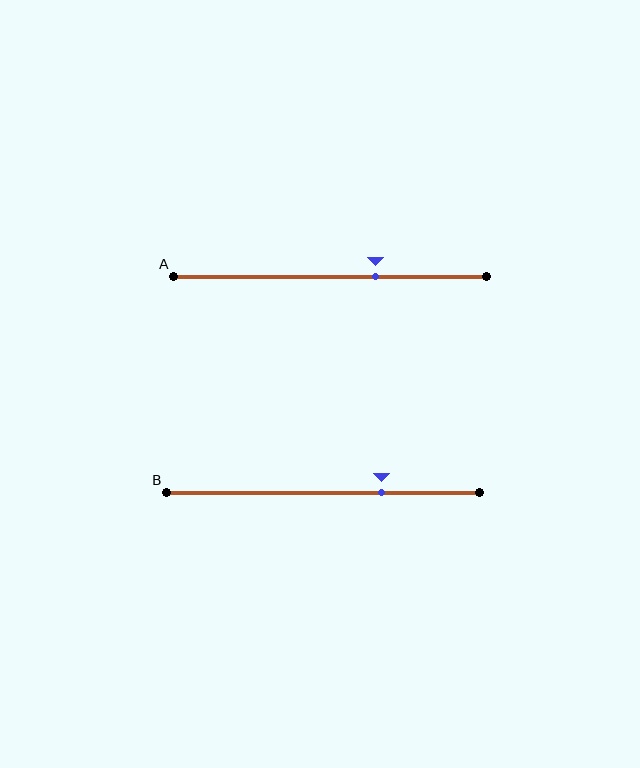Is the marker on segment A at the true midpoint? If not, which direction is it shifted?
No, the marker on segment A is shifted to the right by about 14% of the segment length.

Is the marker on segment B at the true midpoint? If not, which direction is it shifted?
No, the marker on segment B is shifted to the right by about 19% of the segment length.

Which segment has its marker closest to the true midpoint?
Segment A has its marker closest to the true midpoint.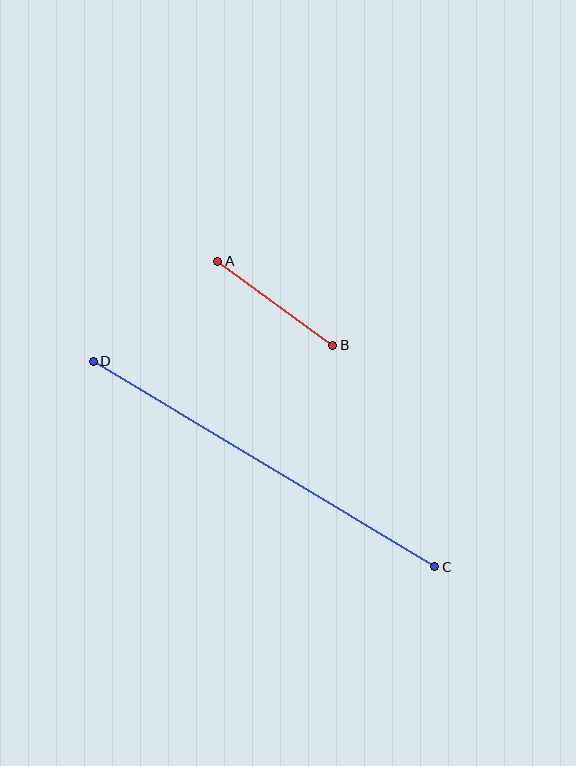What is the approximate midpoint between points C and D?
The midpoint is at approximately (264, 464) pixels.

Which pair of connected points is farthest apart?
Points C and D are farthest apart.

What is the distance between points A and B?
The distance is approximately 142 pixels.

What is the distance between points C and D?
The distance is approximately 398 pixels.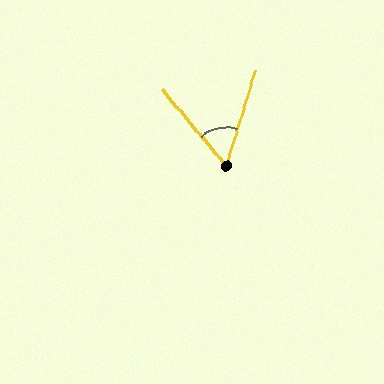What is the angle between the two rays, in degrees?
Approximately 57 degrees.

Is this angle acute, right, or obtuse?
It is acute.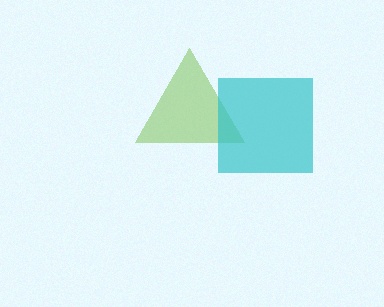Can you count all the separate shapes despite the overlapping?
Yes, there are 2 separate shapes.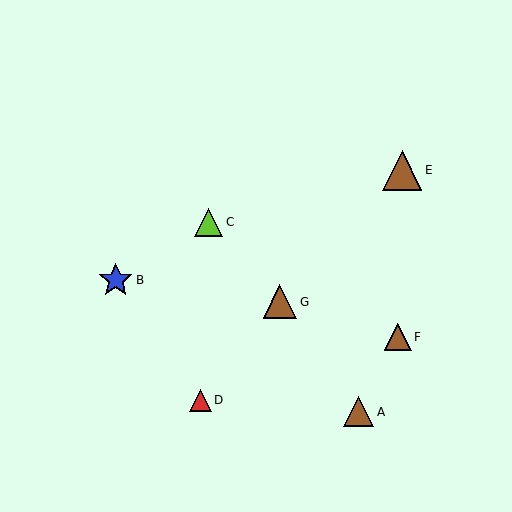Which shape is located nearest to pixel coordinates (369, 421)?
The brown triangle (labeled A) at (358, 412) is nearest to that location.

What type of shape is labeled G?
Shape G is a brown triangle.